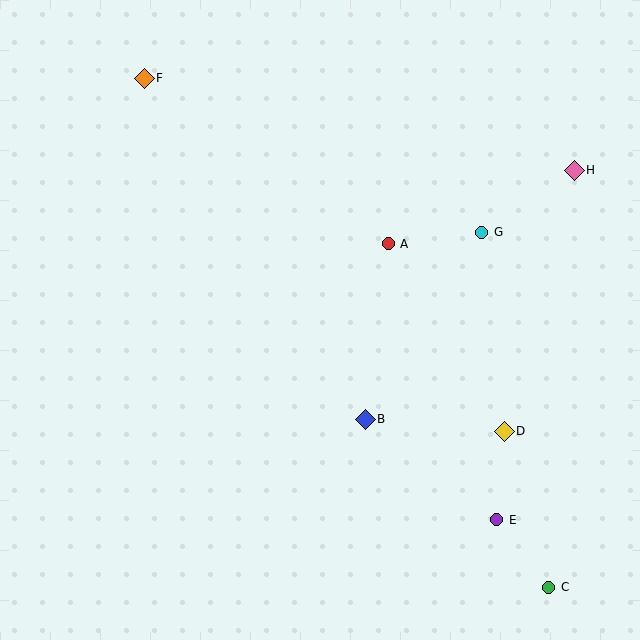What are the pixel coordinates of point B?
Point B is at (365, 419).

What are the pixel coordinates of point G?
Point G is at (482, 232).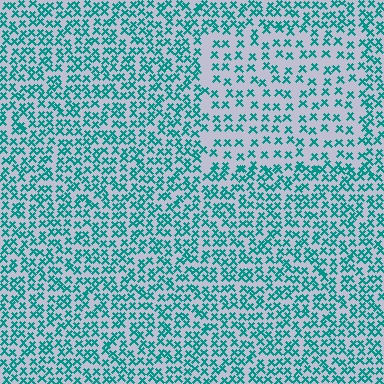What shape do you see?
I see a rectangle.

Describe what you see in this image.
The image contains small teal elements arranged at two different densities. A rectangle-shaped region is visible where the elements are less densely packed than the surrounding area.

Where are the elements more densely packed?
The elements are more densely packed outside the rectangle boundary.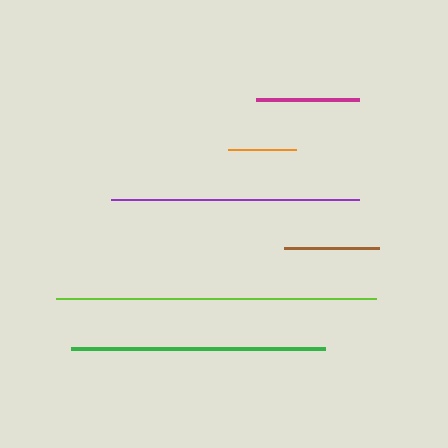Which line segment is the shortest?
The orange line is the shortest at approximately 69 pixels.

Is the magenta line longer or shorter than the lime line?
The lime line is longer than the magenta line.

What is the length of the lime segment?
The lime segment is approximately 320 pixels long.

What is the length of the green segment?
The green segment is approximately 254 pixels long.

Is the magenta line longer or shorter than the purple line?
The purple line is longer than the magenta line.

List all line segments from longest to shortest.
From longest to shortest: lime, green, purple, magenta, brown, orange.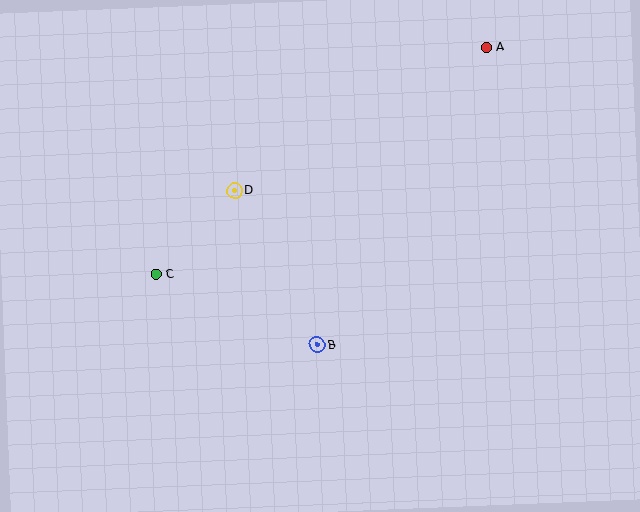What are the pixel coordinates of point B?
Point B is at (317, 345).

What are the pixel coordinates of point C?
Point C is at (156, 274).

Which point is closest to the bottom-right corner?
Point B is closest to the bottom-right corner.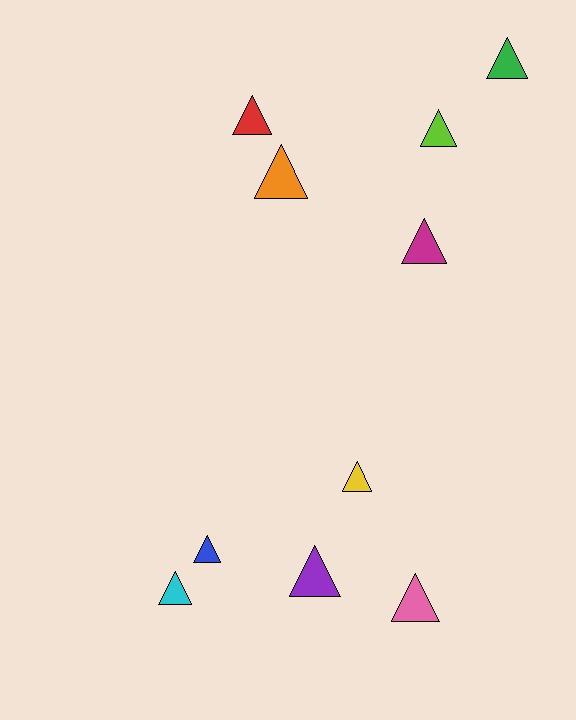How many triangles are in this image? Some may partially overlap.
There are 10 triangles.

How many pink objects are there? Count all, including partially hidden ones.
There is 1 pink object.